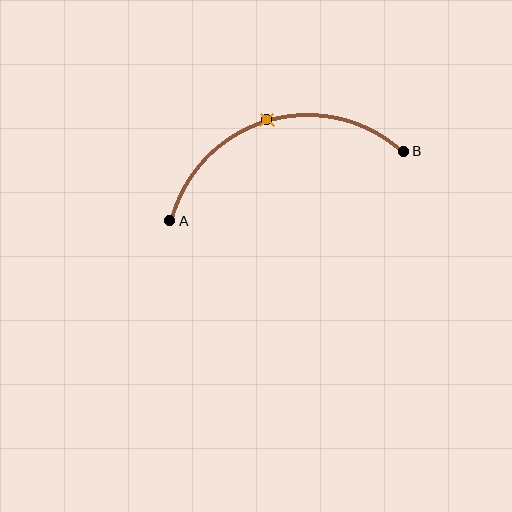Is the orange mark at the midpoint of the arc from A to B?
Yes. The orange mark lies on the arc at equal arc-length from both A and B — it is the arc midpoint.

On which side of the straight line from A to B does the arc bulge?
The arc bulges above the straight line connecting A and B.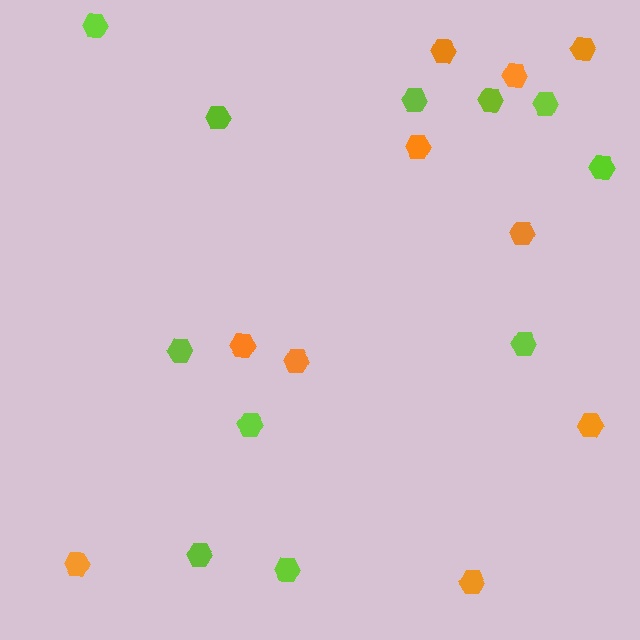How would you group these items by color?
There are 2 groups: one group of orange hexagons (10) and one group of lime hexagons (11).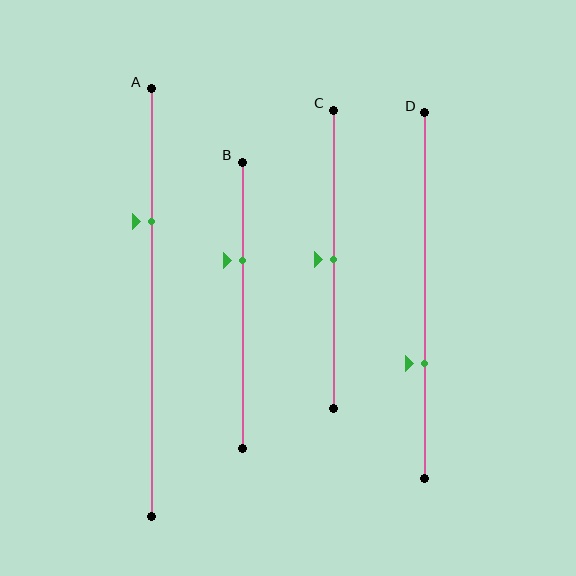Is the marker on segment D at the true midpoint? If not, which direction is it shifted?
No, the marker on segment D is shifted downward by about 19% of the segment length.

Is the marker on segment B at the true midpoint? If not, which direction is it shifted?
No, the marker on segment B is shifted upward by about 16% of the segment length.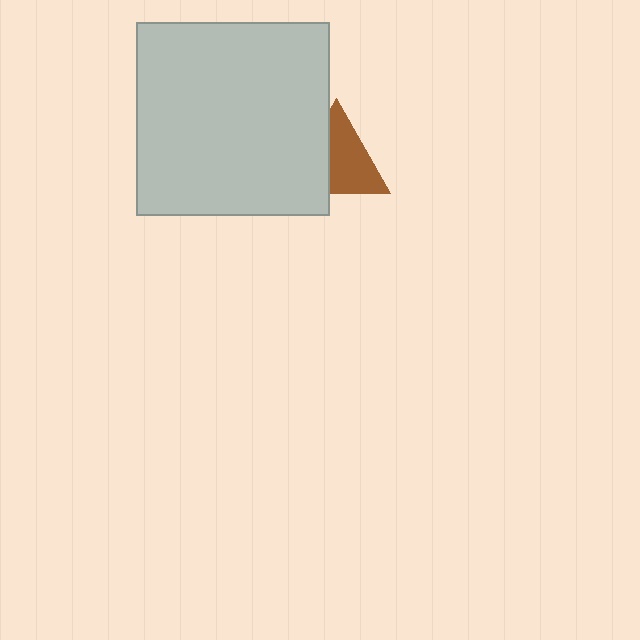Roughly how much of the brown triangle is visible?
About half of it is visible (roughly 62%).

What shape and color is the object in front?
The object in front is a light gray square.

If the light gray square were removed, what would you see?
You would see the complete brown triangle.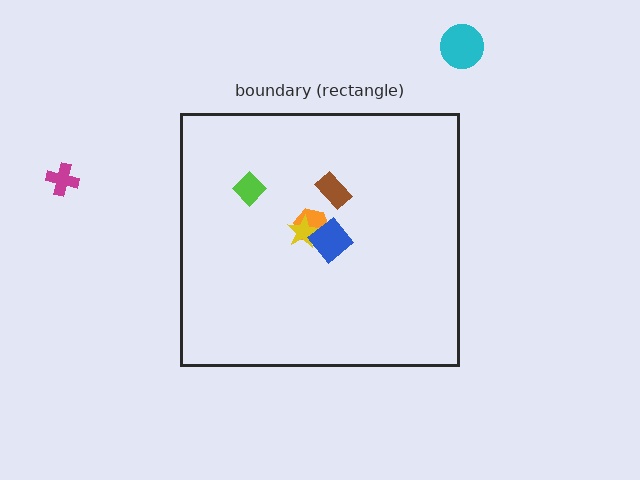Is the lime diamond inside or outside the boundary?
Inside.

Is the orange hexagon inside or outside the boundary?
Inside.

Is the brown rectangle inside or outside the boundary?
Inside.